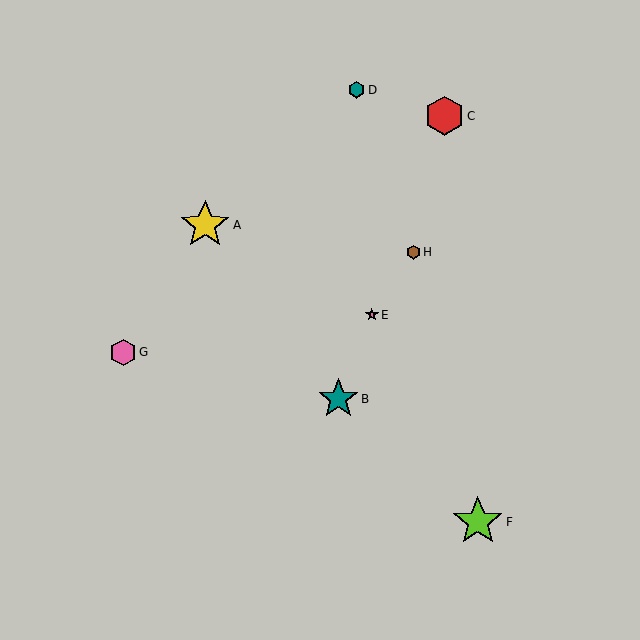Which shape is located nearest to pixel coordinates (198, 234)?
The yellow star (labeled A) at (205, 225) is nearest to that location.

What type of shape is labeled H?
Shape H is a brown hexagon.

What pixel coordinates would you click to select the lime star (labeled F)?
Click at (478, 522) to select the lime star F.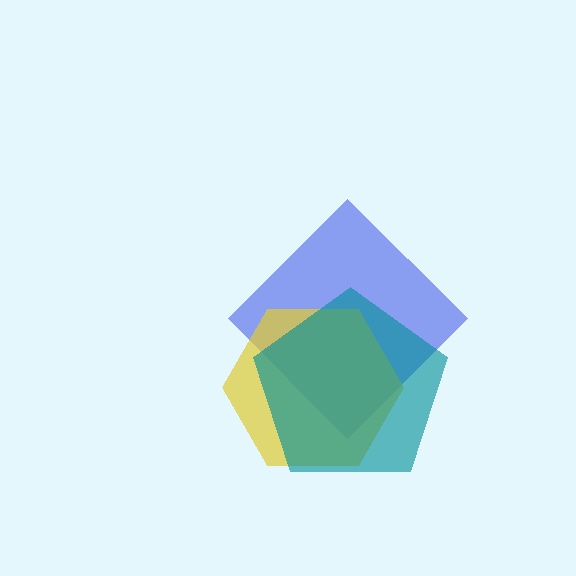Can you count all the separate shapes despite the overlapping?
Yes, there are 3 separate shapes.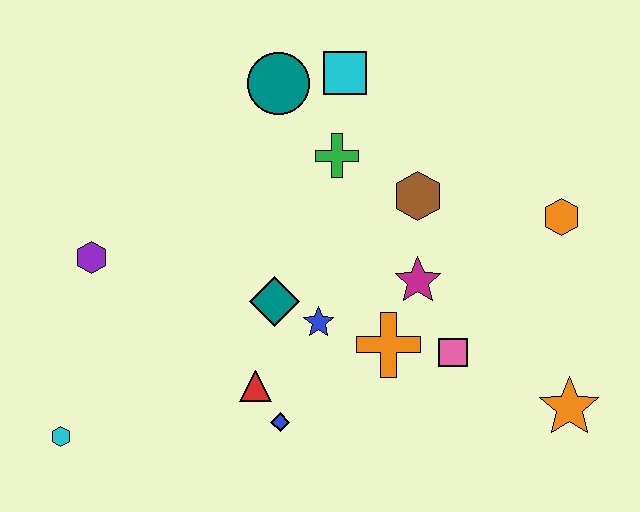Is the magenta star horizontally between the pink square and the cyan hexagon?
Yes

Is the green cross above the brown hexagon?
Yes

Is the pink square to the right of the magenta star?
Yes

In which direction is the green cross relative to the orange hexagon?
The green cross is to the left of the orange hexagon.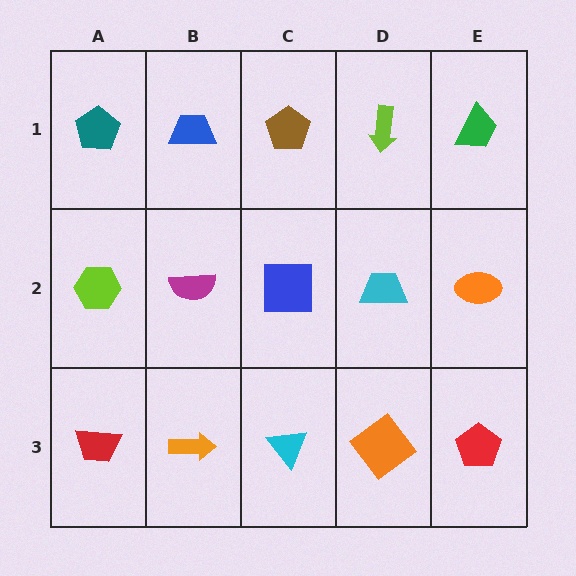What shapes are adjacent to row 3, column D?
A cyan trapezoid (row 2, column D), a cyan triangle (row 3, column C), a red pentagon (row 3, column E).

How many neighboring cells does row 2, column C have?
4.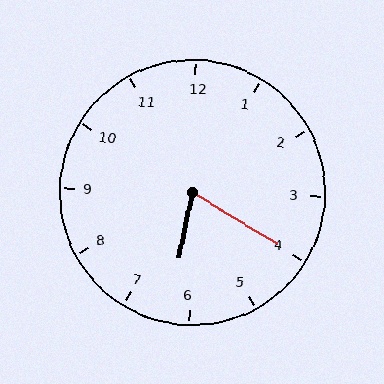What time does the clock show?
6:20.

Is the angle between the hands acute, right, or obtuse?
It is acute.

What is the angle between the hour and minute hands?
Approximately 70 degrees.